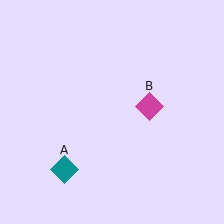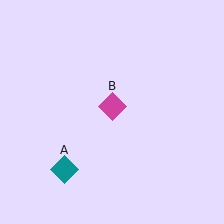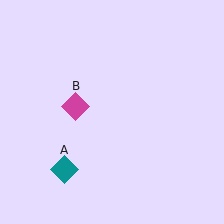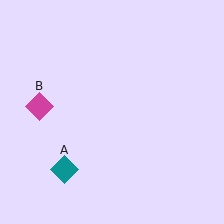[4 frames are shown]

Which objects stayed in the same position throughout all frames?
Teal diamond (object A) remained stationary.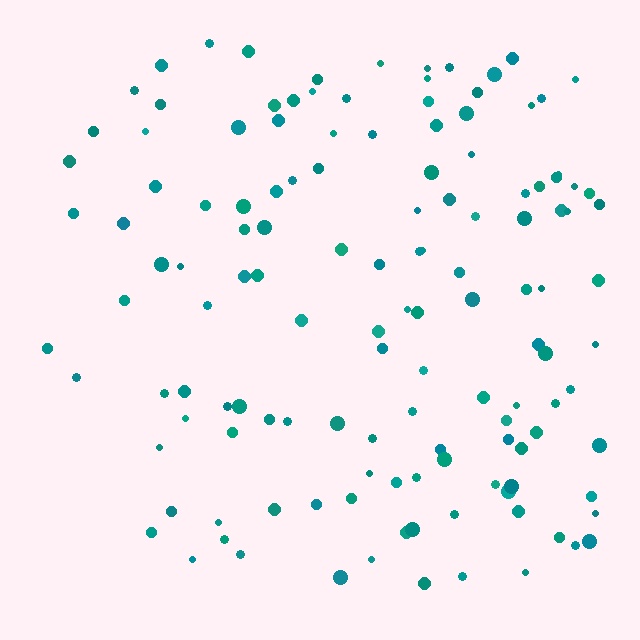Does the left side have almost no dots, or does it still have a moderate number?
Still a moderate number, just noticeably fewer than the right.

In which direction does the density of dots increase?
From left to right, with the right side densest.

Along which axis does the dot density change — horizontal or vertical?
Horizontal.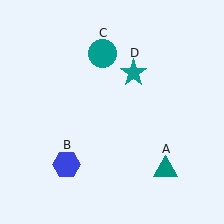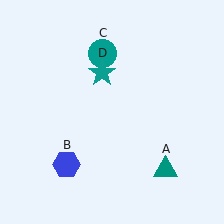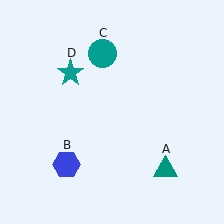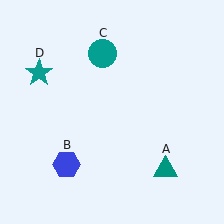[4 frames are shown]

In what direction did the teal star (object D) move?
The teal star (object D) moved left.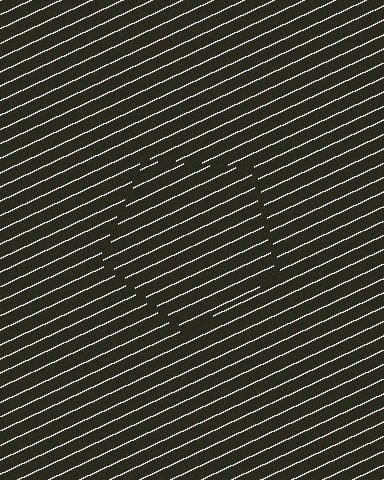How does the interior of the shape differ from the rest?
The interior of the shape contains the same grating, shifted by half a period — the contour is defined by the phase discontinuity where line-ends from the inner and outer gratings abut.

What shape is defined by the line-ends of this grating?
An illusory pentagon. The interior of the shape contains the same grating, shifted by half a period — the contour is defined by the phase discontinuity where line-ends from the inner and outer gratings abut.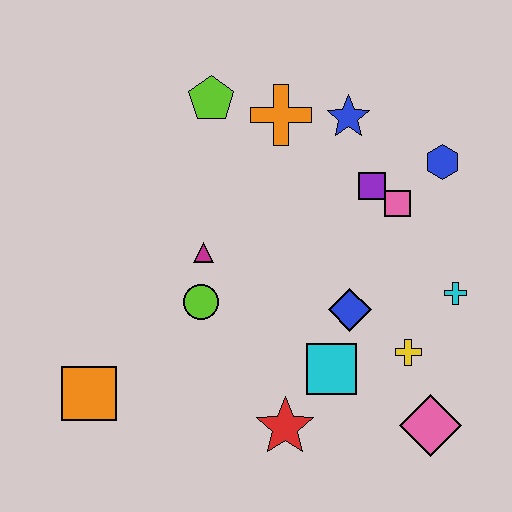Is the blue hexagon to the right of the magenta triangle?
Yes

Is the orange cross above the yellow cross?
Yes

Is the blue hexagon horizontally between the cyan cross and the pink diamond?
Yes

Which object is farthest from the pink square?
The orange square is farthest from the pink square.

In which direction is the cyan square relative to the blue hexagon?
The cyan square is below the blue hexagon.